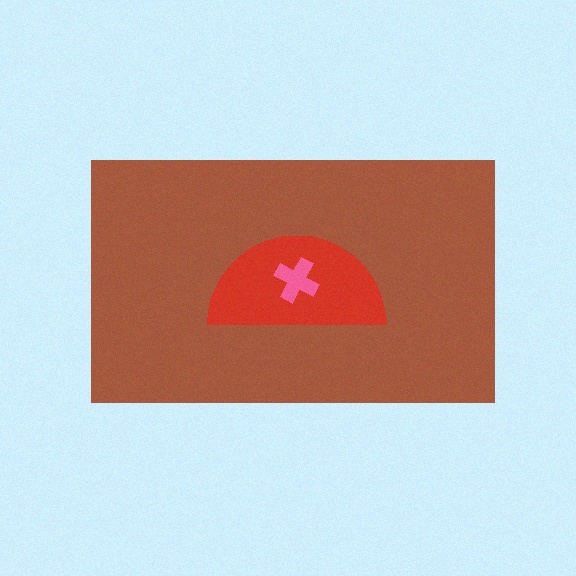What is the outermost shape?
The brown rectangle.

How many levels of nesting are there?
3.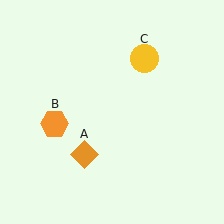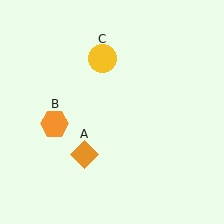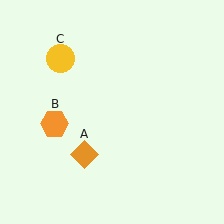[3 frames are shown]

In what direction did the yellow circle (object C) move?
The yellow circle (object C) moved left.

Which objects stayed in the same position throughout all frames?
Orange diamond (object A) and orange hexagon (object B) remained stationary.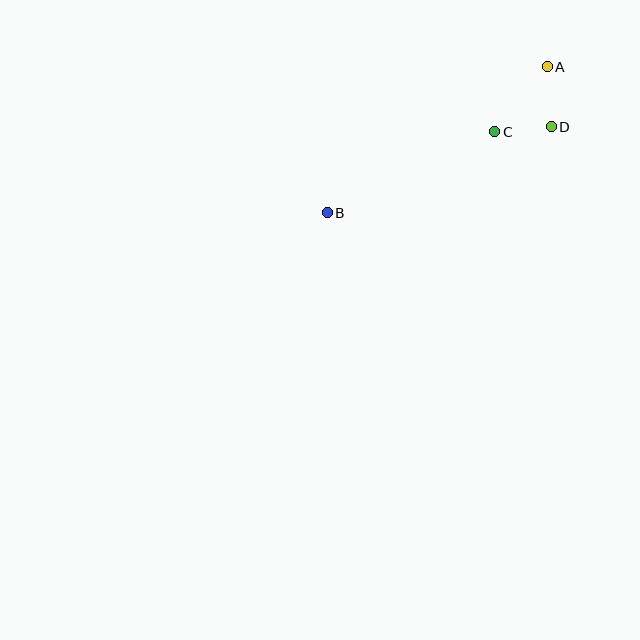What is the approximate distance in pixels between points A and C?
The distance between A and C is approximately 83 pixels.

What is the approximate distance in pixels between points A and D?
The distance between A and D is approximately 60 pixels.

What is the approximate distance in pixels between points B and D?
The distance between B and D is approximately 240 pixels.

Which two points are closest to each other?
Points C and D are closest to each other.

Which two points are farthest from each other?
Points A and B are farthest from each other.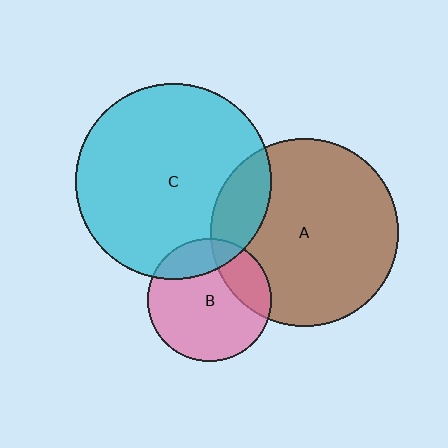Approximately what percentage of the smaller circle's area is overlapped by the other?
Approximately 20%.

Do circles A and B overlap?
Yes.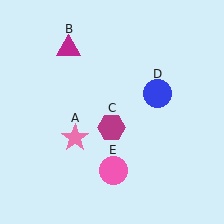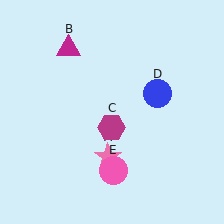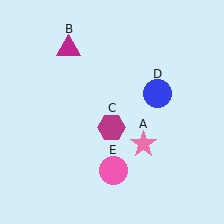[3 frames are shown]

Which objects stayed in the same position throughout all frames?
Magenta triangle (object B) and magenta hexagon (object C) and blue circle (object D) and pink circle (object E) remained stationary.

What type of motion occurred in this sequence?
The pink star (object A) rotated counterclockwise around the center of the scene.